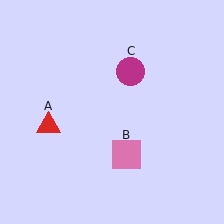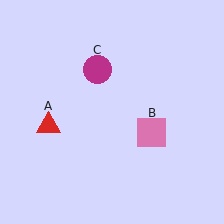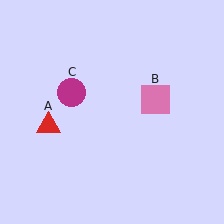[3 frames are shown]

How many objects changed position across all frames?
2 objects changed position: pink square (object B), magenta circle (object C).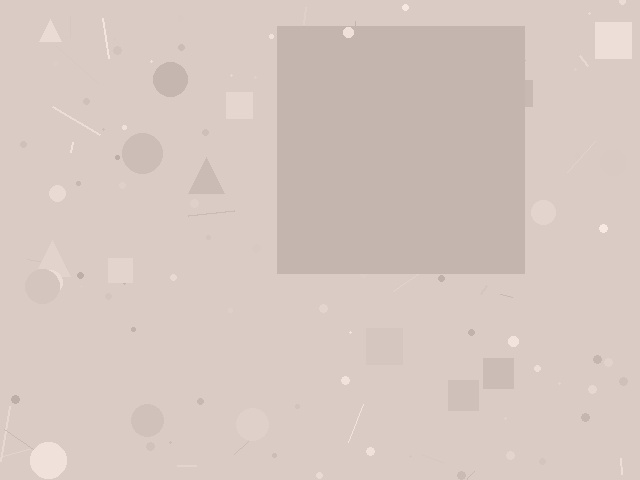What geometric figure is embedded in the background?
A square is embedded in the background.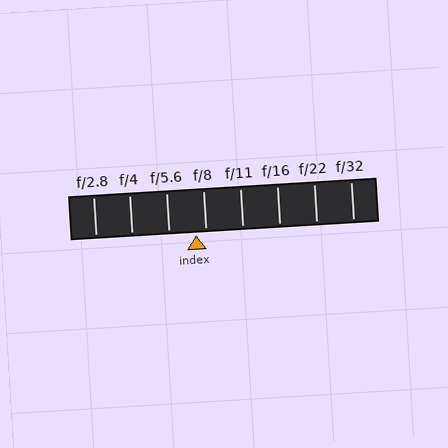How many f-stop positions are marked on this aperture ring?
There are 8 f-stop positions marked.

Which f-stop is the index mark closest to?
The index mark is closest to f/8.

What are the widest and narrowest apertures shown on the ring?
The widest aperture shown is f/2.8 and the narrowest is f/32.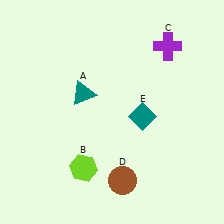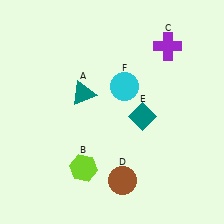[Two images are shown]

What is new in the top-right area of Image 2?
A cyan circle (F) was added in the top-right area of Image 2.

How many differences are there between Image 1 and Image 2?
There is 1 difference between the two images.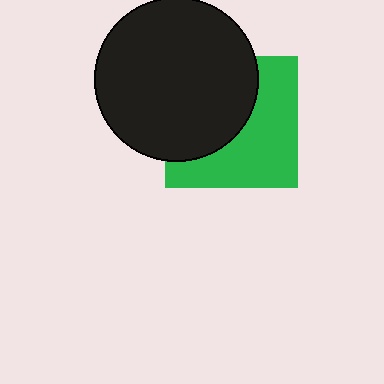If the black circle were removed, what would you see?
You would see the complete green square.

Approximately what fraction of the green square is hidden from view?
Roughly 49% of the green square is hidden behind the black circle.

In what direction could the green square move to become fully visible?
The green square could move toward the lower-right. That would shift it out from behind the black circle entirely.